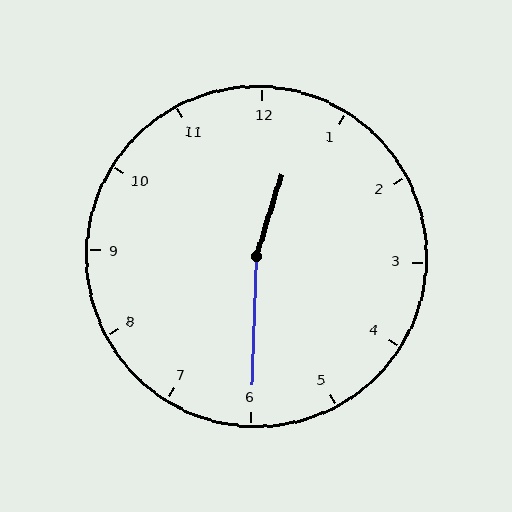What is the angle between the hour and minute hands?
Approximately 165 degrees.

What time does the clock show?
12:30.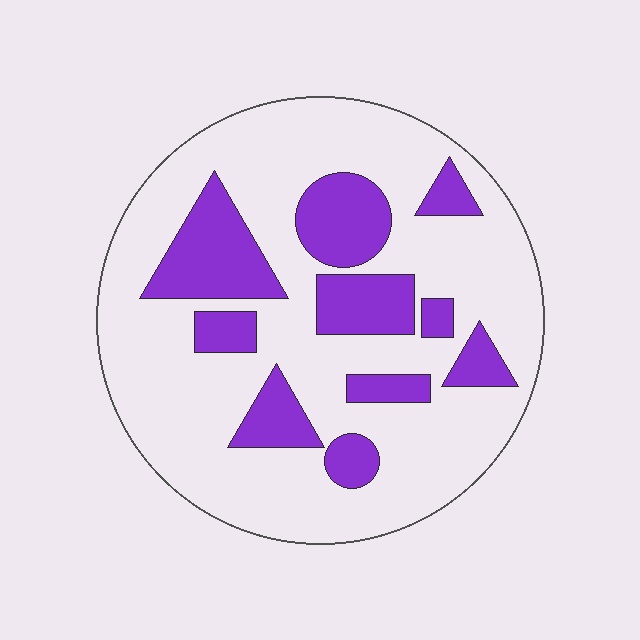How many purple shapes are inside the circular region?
10.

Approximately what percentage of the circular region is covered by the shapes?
Approximately 25%.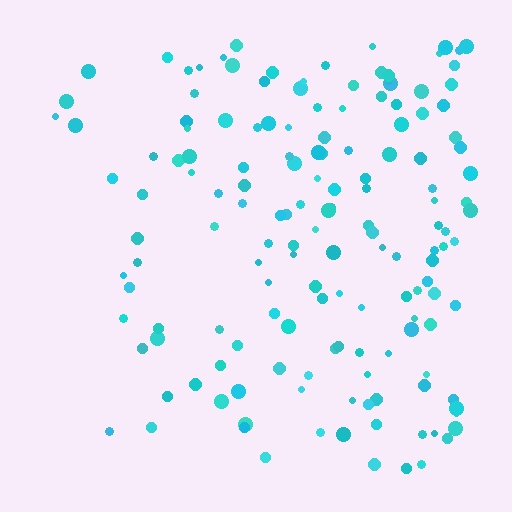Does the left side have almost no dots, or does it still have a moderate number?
Still a moderate number, just noticeably fewer than the right.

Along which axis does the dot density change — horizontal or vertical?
Horizontal.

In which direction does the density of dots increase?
From left to right, with the right side densest.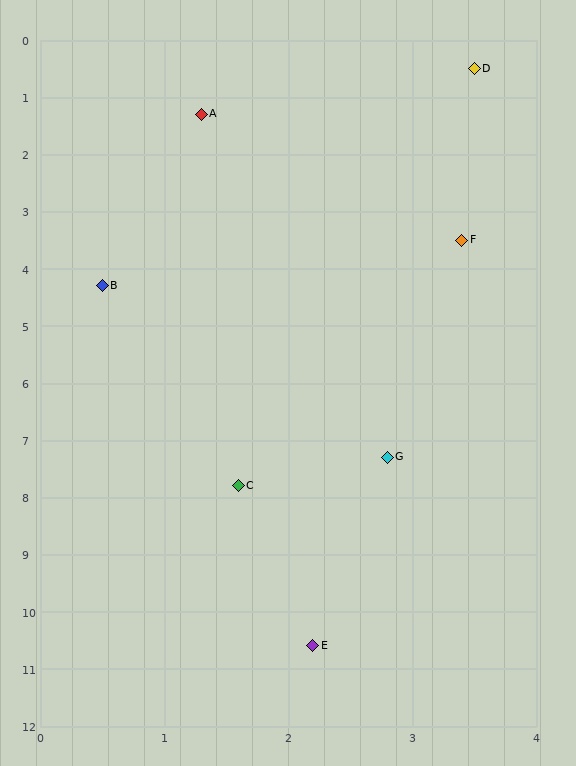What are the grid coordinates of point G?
Point G is at approximately (2.8, 7.3).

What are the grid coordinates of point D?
Point D is at approximately (3.5, 0.5).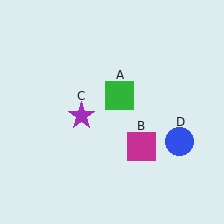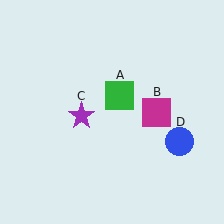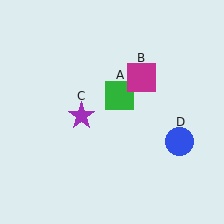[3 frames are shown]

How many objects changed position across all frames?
1 object changed position: magenta square (object B).